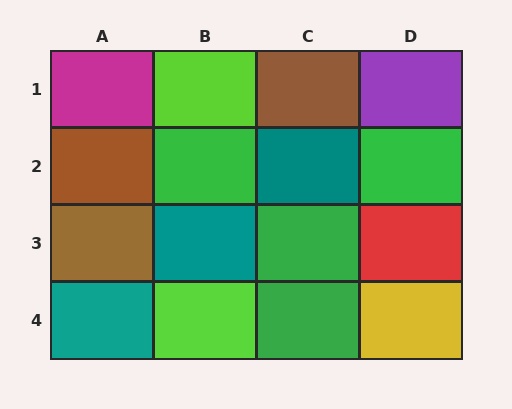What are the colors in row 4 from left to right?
Teal, lime, green, yellow.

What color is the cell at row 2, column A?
Brown.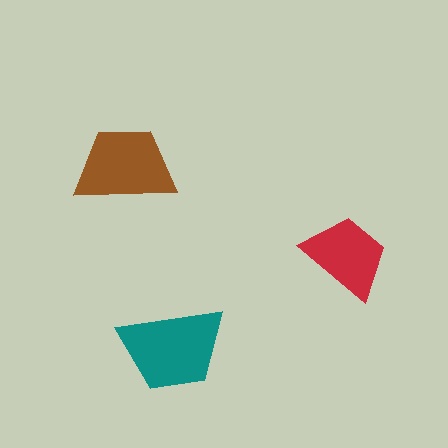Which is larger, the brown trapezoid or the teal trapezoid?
The teal one.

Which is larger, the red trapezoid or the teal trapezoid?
The teal one.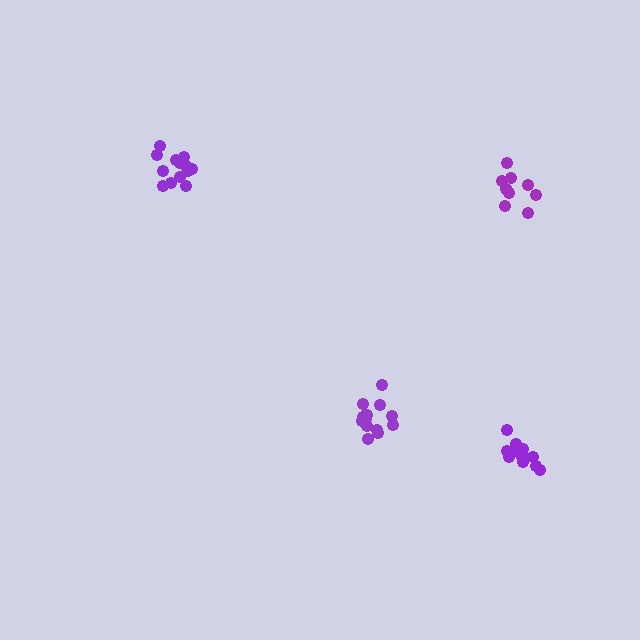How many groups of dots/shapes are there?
There are 4 groups.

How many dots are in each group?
Group 1: 13 dots, Group 2: 13 dots, Group 3: 10 dots, Group 4: 13 dots (49 total).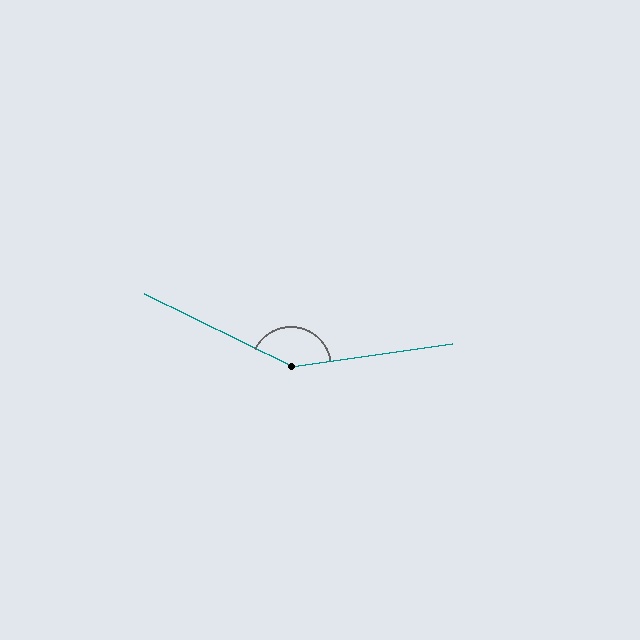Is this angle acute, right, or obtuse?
It is obtuse.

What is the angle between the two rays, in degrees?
Approximately 145 degrees.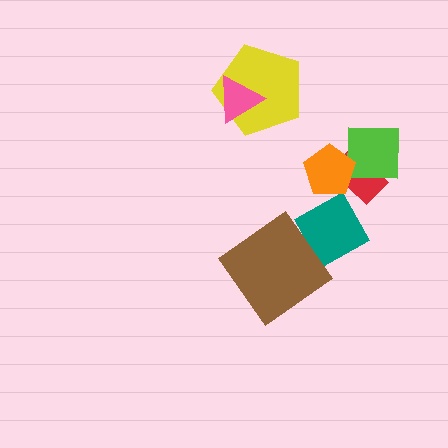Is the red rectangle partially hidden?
Yes, it is partially covered by another shape.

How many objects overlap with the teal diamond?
2 objects overlap with the teal diamond.